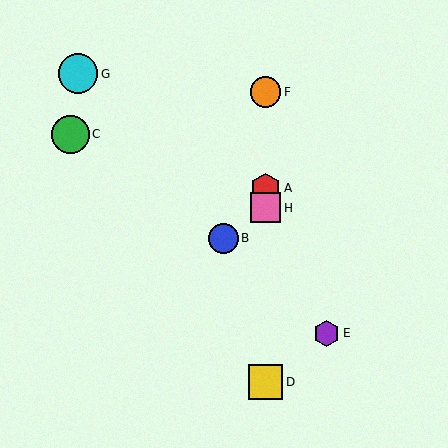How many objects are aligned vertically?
4 objects (A, D, F, H) are aligned vertically.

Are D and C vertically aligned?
No, D is at x≈266 and C is at x≈70.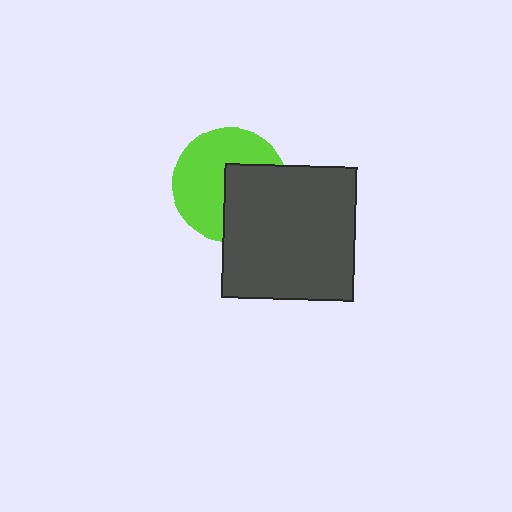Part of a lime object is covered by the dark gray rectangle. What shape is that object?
It is a circle.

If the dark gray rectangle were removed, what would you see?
You would see the complete lime circle.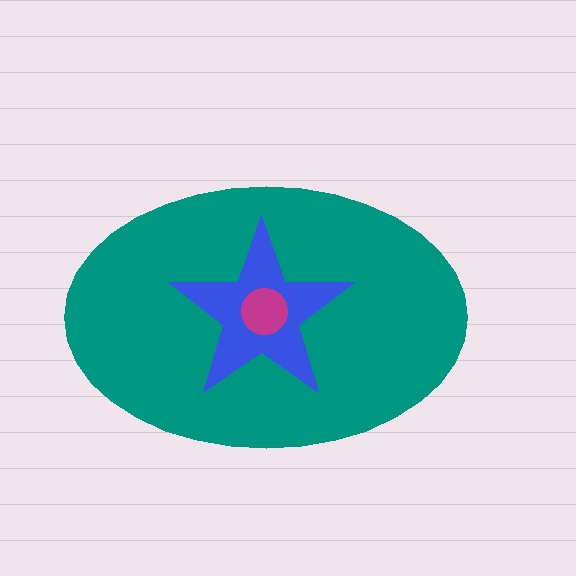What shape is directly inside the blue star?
The magenta circle.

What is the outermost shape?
The teal ellipse.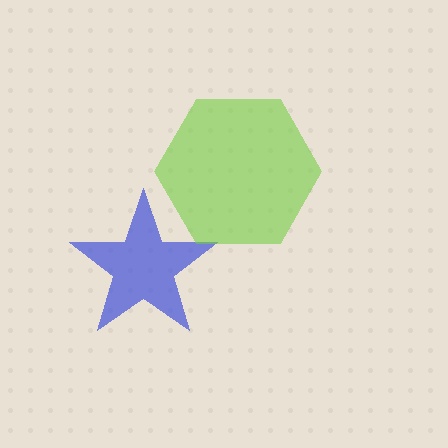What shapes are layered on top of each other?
The layered shapes are: a blue star, a lime hexagon.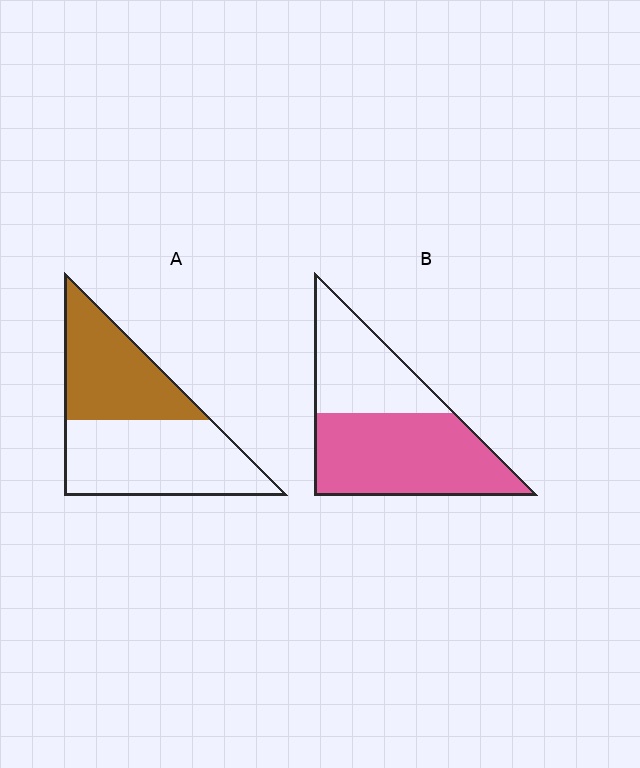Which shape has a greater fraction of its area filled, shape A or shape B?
Shape B.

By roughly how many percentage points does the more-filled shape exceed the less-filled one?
By roughly 15 percentage points (B over A).